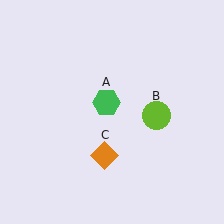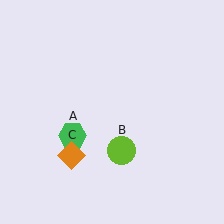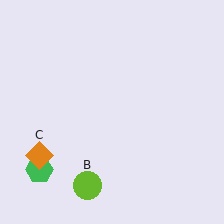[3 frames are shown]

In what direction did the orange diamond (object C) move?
The orange diamond (object C) moved left.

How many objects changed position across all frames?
3 objects changed position: green hexagon (object A), lime circle (object B), orange diamond (object C).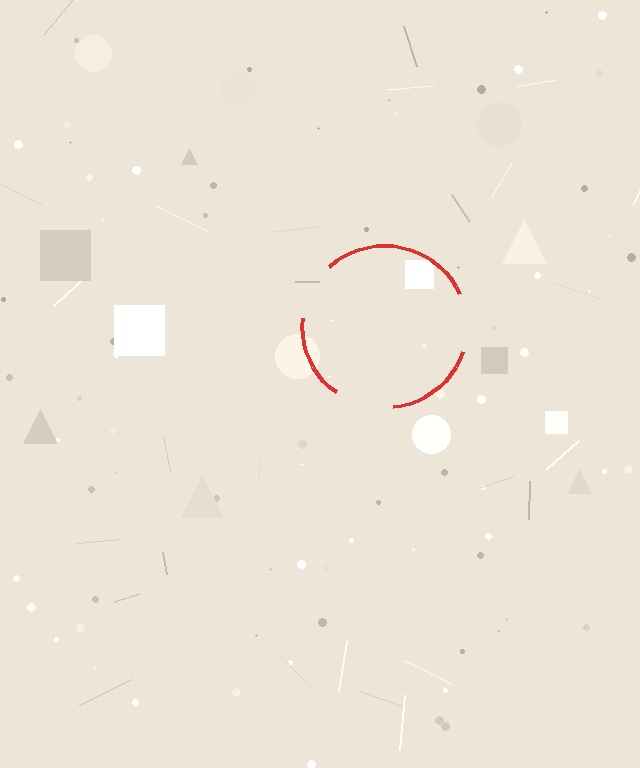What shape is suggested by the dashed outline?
The dashed outline suggests a circle.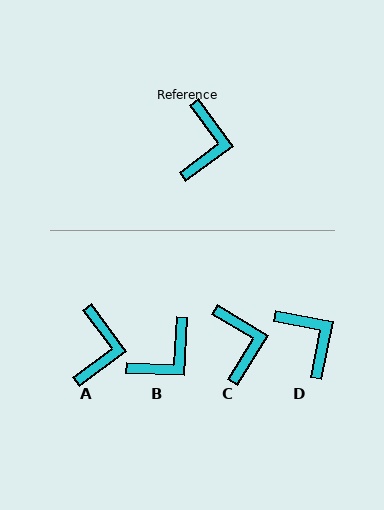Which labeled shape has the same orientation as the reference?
A.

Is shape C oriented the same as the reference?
No, it is off by about 22 degrees.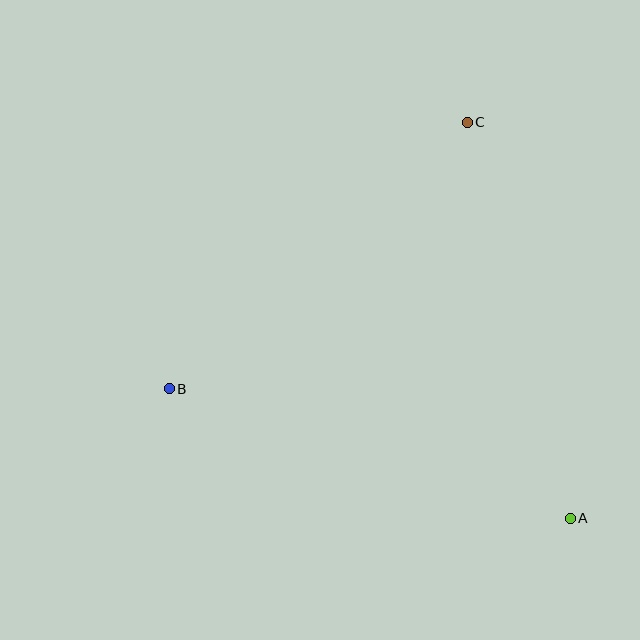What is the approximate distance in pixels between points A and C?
The distance between A and C is approximately 409 pixels.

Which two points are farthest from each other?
Points A and B are farthest from each other.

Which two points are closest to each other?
Points B and C are closest to each other.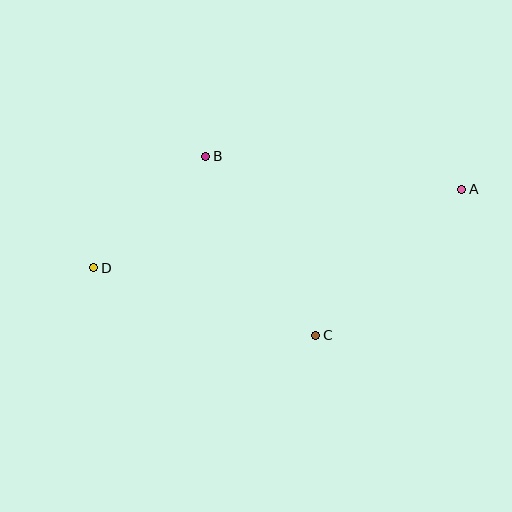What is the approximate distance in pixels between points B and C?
The distance between B and C is approximately 210 pixels.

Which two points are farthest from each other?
Points A and D are farthest from each other.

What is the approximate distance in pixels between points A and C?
The distance between A and C is approximately 207 pixels.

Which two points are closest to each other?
Points B and D are closest to each other.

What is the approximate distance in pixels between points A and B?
The distance between A and B is approximately 258 pixels.